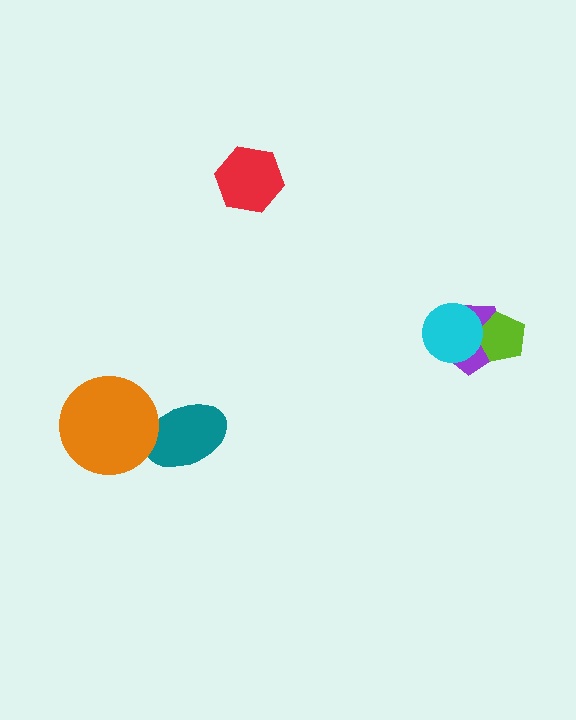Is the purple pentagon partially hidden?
Yes, it is partially covered by another shape.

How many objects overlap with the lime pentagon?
2 objects overlap with the lime pentagon.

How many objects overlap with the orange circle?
1 object overlaps with the orange circle.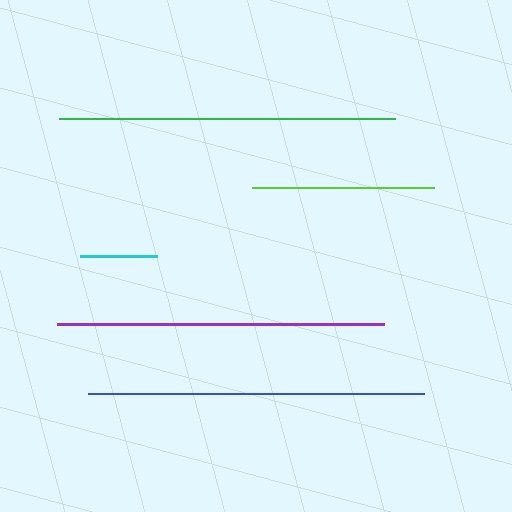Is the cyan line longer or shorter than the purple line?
The purple line is longer than the cyan line.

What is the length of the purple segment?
The purple segment is approximately 327 pixels long.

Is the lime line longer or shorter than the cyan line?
The lime line is longer than the cyan line.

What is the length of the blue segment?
The blue segment is approximately 336 pixels long.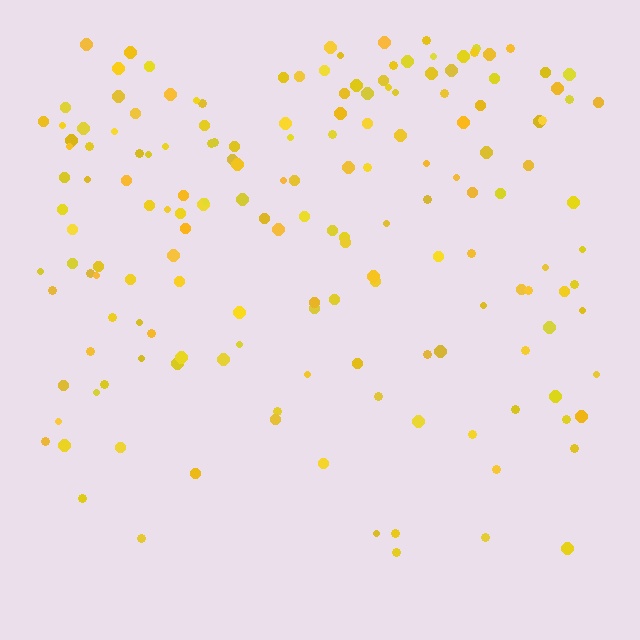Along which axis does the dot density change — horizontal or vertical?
Vertical.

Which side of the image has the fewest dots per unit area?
The bottom.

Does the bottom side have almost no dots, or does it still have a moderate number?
Still a moderate number, just noticeably fewer than the top.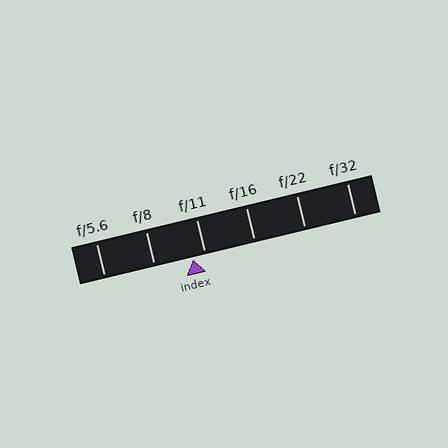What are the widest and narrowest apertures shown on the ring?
The widest aperture shown is f/5.6 and the narrowest is f/32.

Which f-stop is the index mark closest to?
The index mark is closest to f/11.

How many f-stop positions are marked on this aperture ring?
There are 6 f-stop positions marked.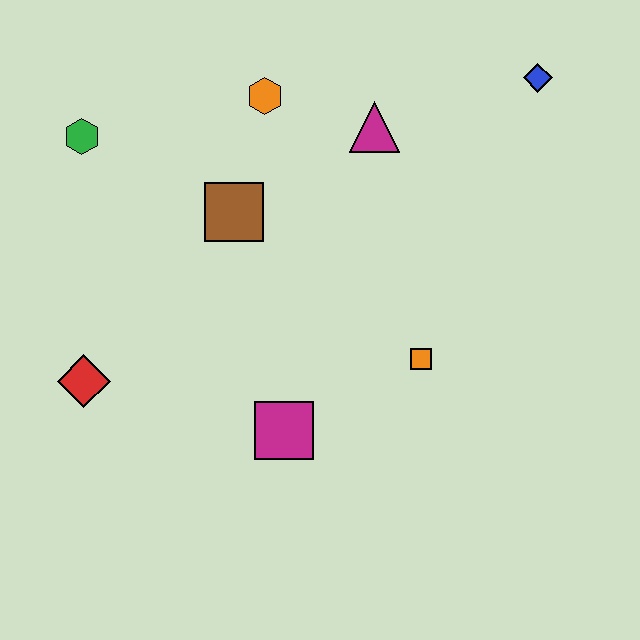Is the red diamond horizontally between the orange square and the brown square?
No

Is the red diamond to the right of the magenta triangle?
No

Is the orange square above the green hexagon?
No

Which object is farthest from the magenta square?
The blue diamond is farthest from the magenta square.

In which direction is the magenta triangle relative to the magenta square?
The magenta triangle is above the magenta square.